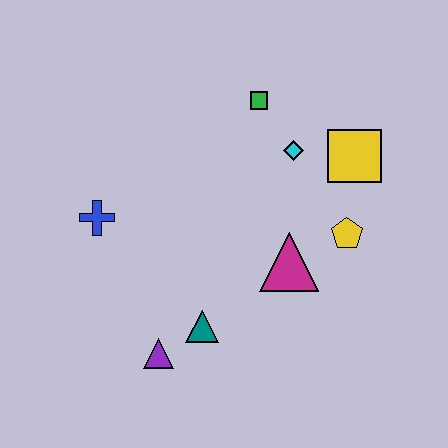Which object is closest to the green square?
The cyan diamond is closest to the green square.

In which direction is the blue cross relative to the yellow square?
The blue cross is to the left of the yellow square.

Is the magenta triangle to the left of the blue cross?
No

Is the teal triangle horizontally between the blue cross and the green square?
Yes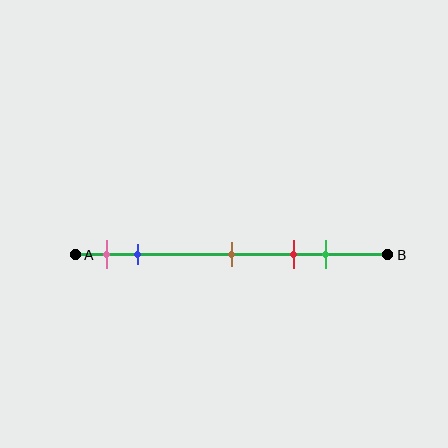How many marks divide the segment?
There are 5 marks dividing the segment.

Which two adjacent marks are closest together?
The pink and blue marks are the closest adjacent pair.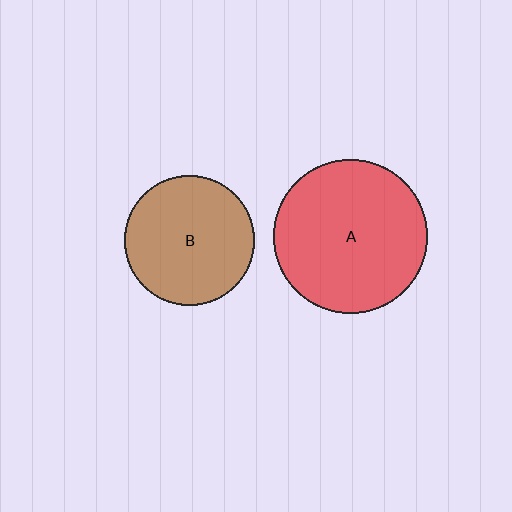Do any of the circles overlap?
No, none of the circles overlap.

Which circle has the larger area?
Circle A (red).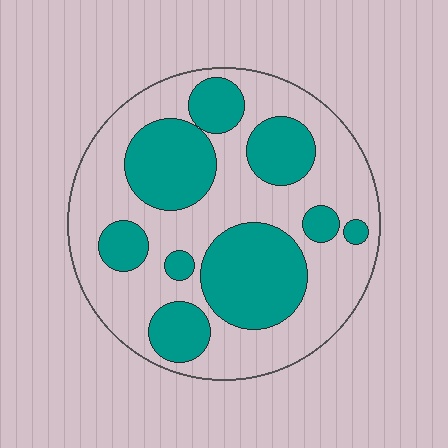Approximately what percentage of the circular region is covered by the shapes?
Approximately 40%.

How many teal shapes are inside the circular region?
9.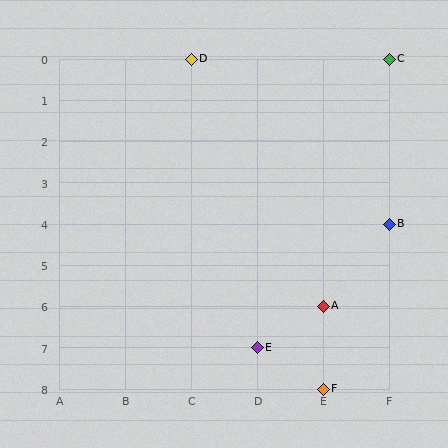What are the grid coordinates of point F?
Point F is at grid coordinates (E, 8).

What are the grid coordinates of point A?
Point A is at grid coordinates (E, 6).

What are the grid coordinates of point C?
Point C is at grid coordinates (F, 0).